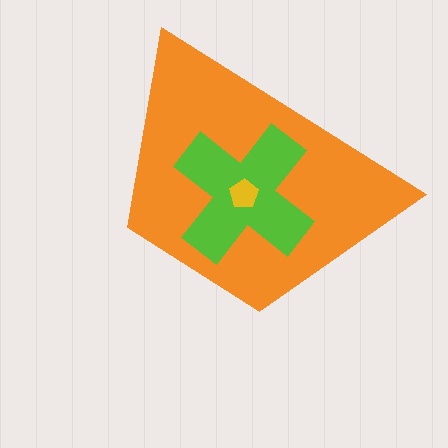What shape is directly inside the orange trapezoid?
The lime cross.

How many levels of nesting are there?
3.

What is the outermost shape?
The orange trapezoid.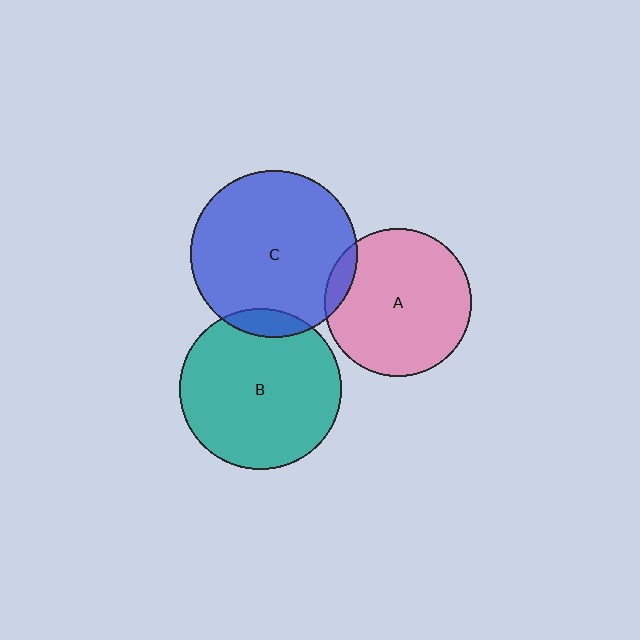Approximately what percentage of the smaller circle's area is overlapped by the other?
Approximately 10%.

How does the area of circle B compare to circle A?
Approximately 1.2 times.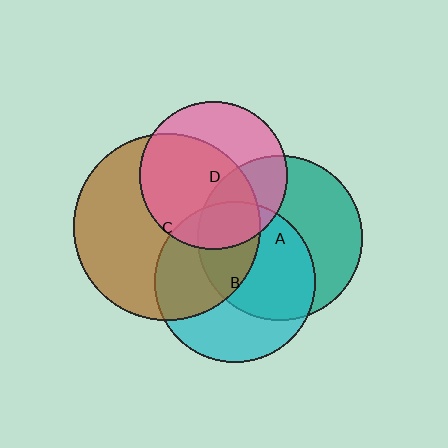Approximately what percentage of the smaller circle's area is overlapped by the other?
Approximately 35%.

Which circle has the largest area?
Circle C (brown).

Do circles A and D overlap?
Yes.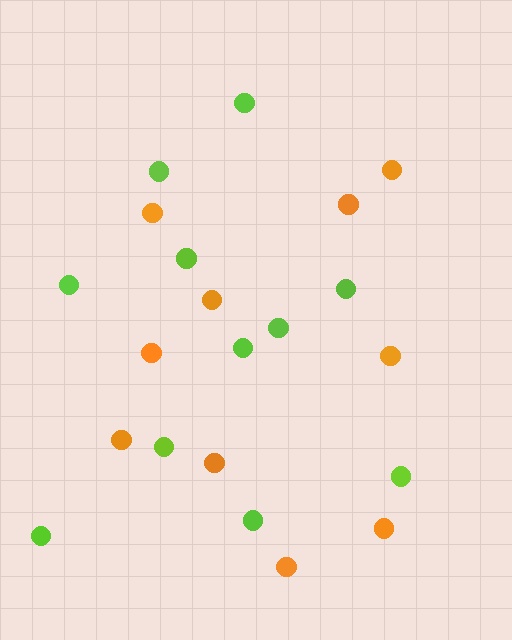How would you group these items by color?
There are 2 groups: one group of lime circles (11) and one group of orange circles (10).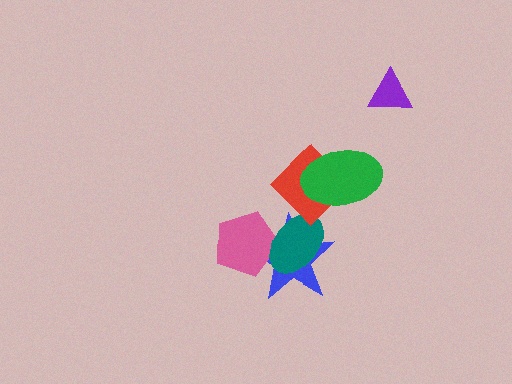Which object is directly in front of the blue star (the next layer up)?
The pink pentagon is directly in front of the blue star.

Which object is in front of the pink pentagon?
The teal ellipse is in front of the pink pentagon.